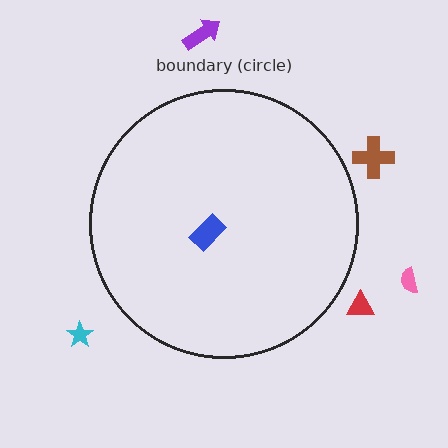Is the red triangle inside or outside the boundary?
Outside.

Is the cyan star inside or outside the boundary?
Outside.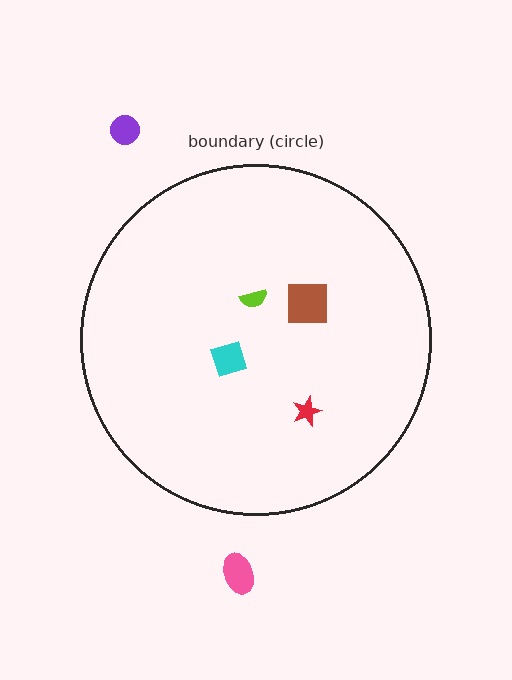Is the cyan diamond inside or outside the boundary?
Inside.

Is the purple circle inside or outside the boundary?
Outside.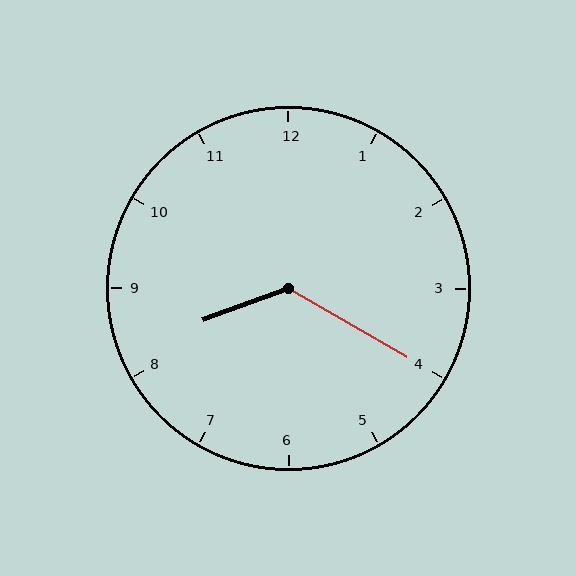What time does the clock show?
8:20.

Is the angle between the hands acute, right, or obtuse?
It is obtuse.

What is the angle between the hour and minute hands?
Approximately 130 degrees.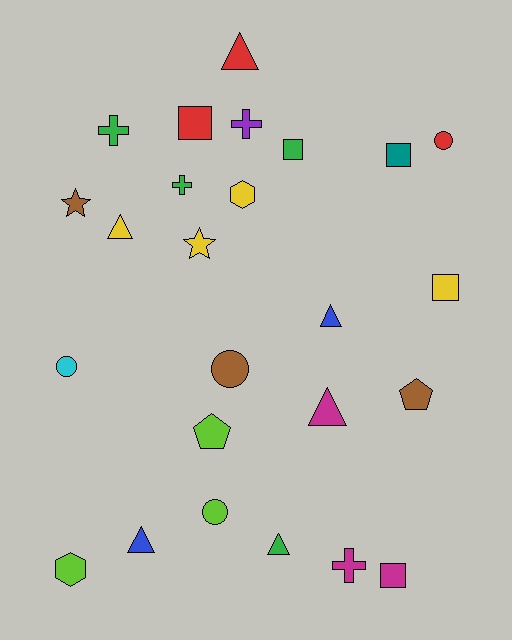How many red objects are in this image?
There are 3 red objects.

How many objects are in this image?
There are 25 objects.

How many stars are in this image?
There are 2 stars.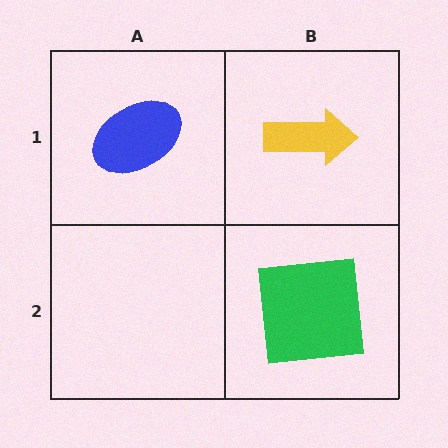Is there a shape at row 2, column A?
No, that cell is empty.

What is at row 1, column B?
A yellow arrow.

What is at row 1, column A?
A blue ellipse.